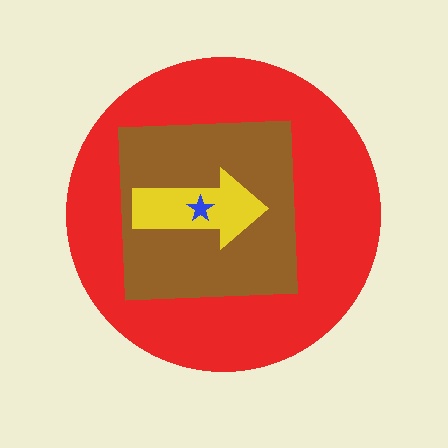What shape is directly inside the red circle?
The brown square.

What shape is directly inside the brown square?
The yellow arrow.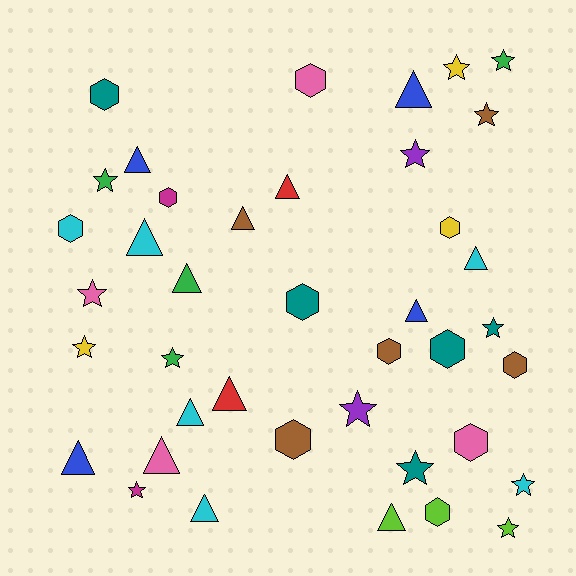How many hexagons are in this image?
There are 12 hexagons.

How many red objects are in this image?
There are 2 red objects.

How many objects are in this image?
There are 40 objects.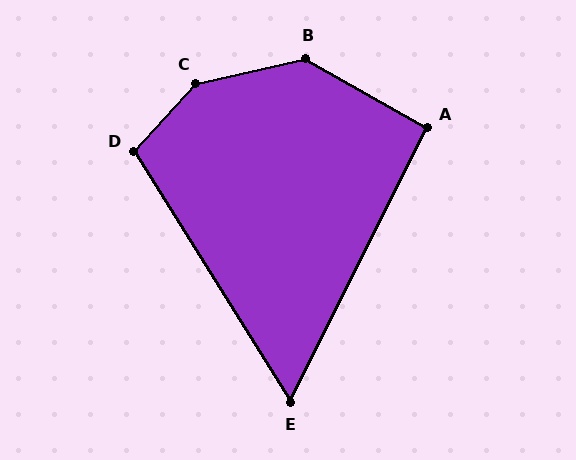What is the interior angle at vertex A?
Approximately 93 degrees (approximately right).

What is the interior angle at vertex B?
Approximately 137 degrees (obtuse).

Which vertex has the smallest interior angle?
E, at approximately 58 degrees.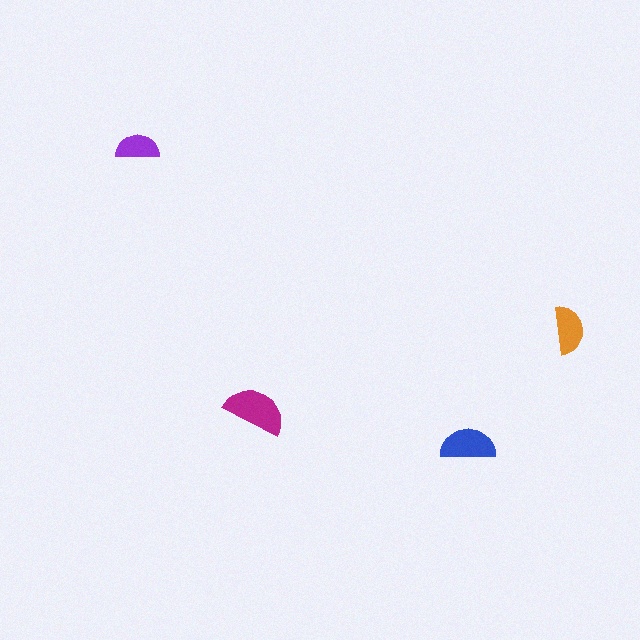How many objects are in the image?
There are 4 objects in the image.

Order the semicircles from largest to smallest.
the magenta one, the blue one, the orange one, the purple one.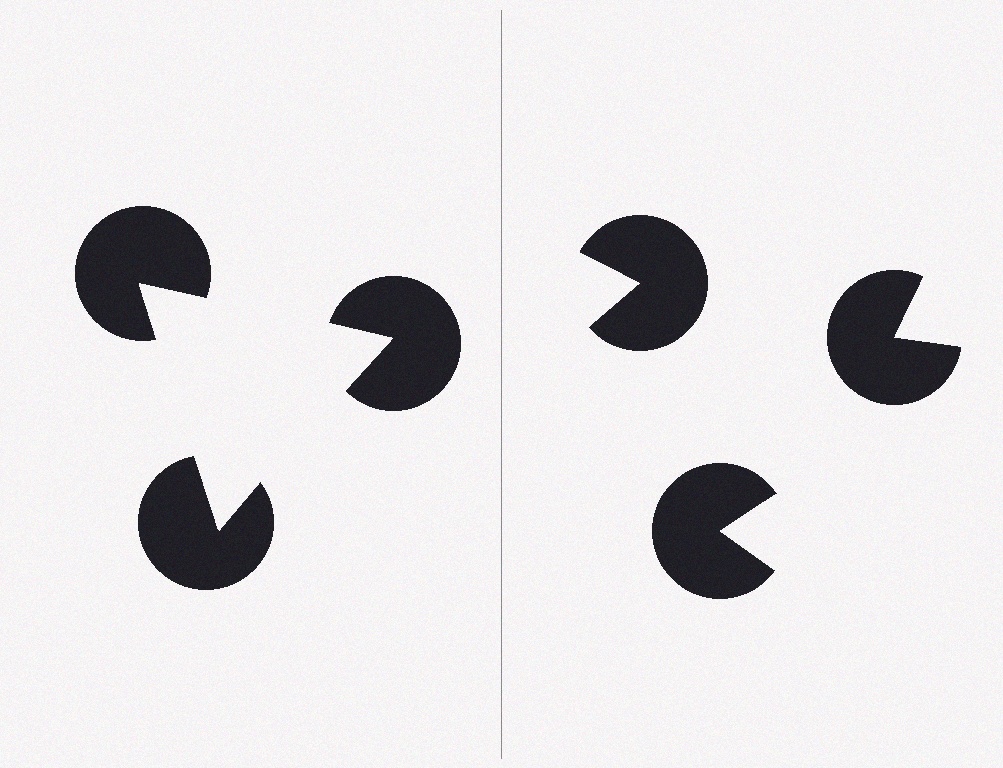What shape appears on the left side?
An illusory triangle.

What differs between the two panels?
The pac-man discs are positioned identically on both sides; only the wedge orientations differ. On the left they align to a triangle; on the right they are misaligned.